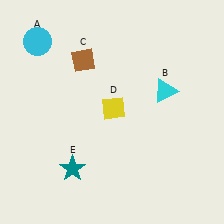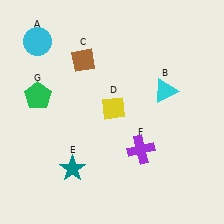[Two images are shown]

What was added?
A purple cross (F), a green pentagon (G) were added in Image 2.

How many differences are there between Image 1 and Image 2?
There are 2 differences between the two images.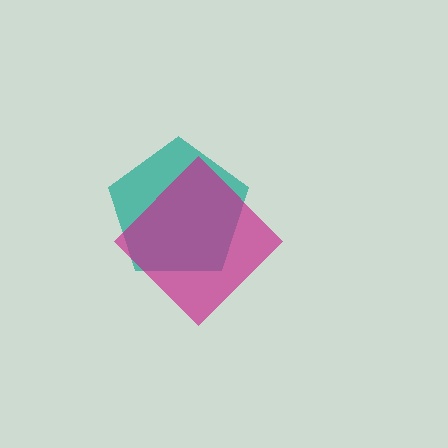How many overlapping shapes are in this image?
There are 2 overlapping shapes in the image.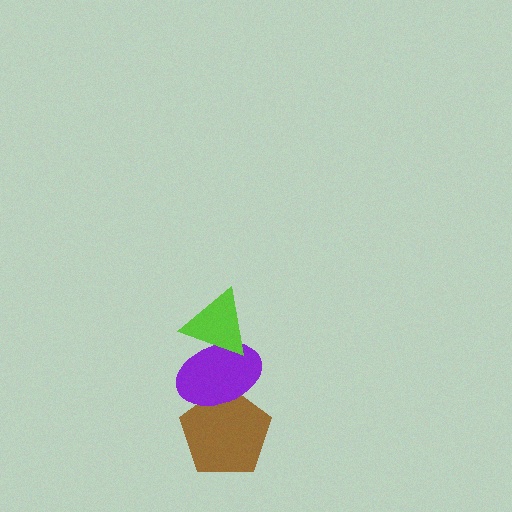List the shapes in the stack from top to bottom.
From top to bottom: the lime triangle, the purple ellipse, the brown pentagon.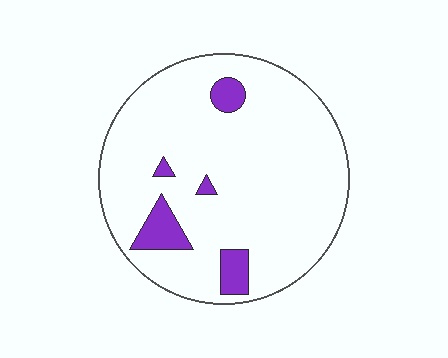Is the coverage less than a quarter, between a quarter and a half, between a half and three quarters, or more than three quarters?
Less than a quarter.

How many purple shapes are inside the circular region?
5.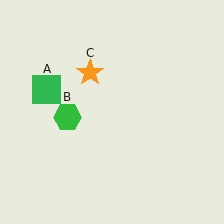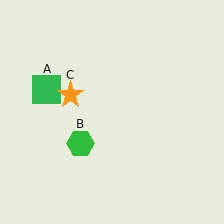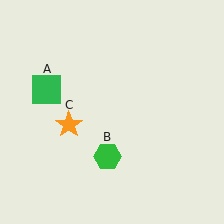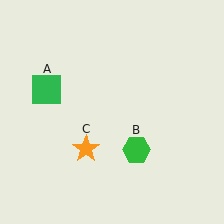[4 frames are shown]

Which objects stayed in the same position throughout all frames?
Green square (object A) remained stationary.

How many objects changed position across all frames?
2 objects changed position: green hexagon (object B), orange star (object C).